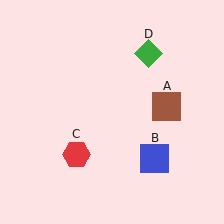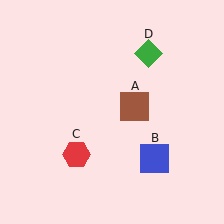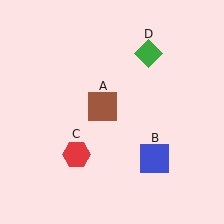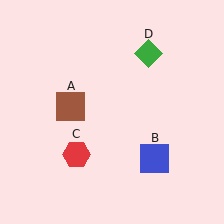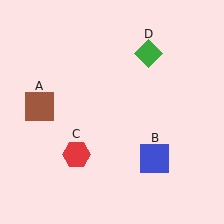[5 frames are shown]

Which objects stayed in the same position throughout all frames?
Blue square (object B) and red hexagon (object C) and green diamond (object D) remained stationary.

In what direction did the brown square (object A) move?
The brown square (object A) moved left.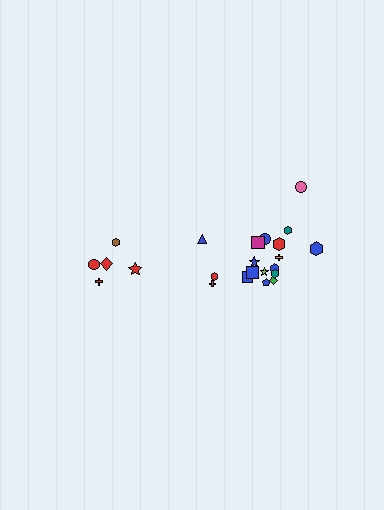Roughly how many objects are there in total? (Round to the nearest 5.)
Roughly 25 objects in total.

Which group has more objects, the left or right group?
The right group.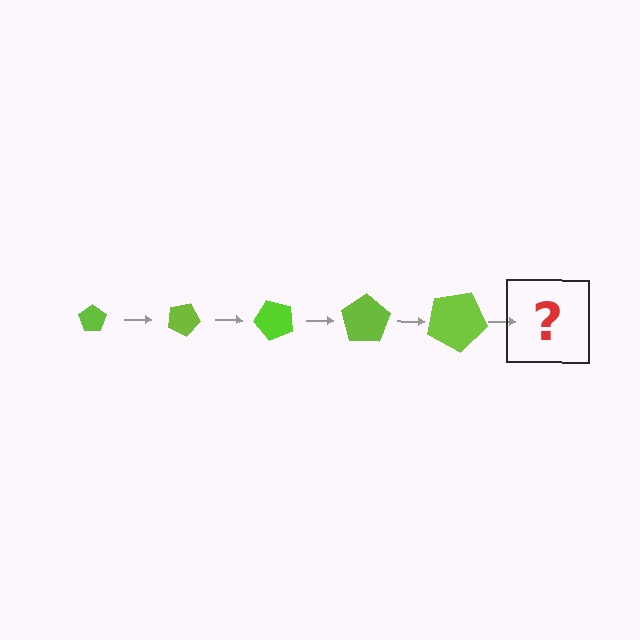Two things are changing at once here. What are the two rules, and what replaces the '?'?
The two rules are that the pentagon grows larger each step and it rotates 25 degrees each step. The '?' should be a pentagon, larger than the previous one and rotated 125 degrees from the start.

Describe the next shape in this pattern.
It should be a pentagon, larger than the previous one and rotated 125 degrees from the start.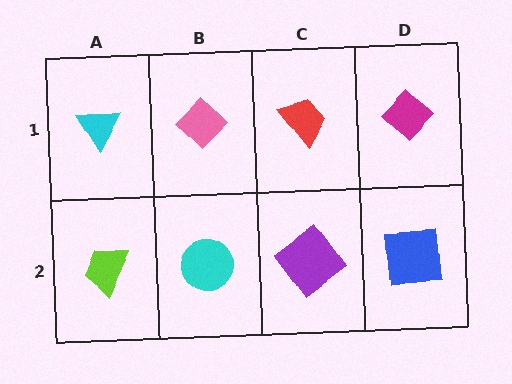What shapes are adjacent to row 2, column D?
A magenta diamond (row 1, column D), a purple diamond (row 2, column C).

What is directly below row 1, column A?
A lime trapezoid.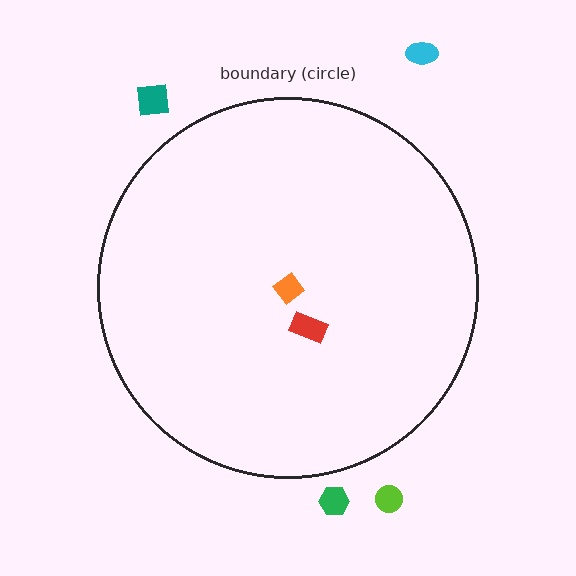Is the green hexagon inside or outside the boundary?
Outside.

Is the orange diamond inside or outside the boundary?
Inside.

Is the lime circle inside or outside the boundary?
Outside.